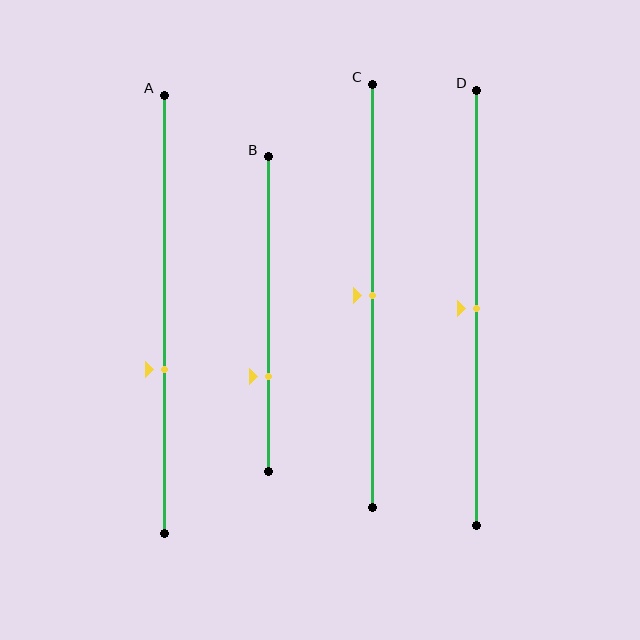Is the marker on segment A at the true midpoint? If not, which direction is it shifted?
No, the marker on segment A is shifted downward by about 13% of the segment length.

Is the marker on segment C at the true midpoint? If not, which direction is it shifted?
Yes, the marker on segment C is at the true midpoint.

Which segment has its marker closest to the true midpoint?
Segment C has its marker closest to the true midpoint.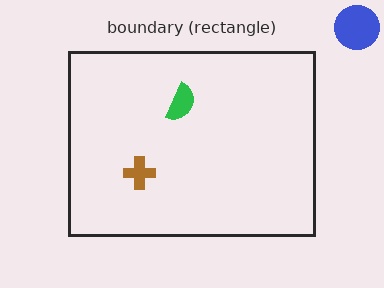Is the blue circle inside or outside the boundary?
Outside.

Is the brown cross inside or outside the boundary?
Inside.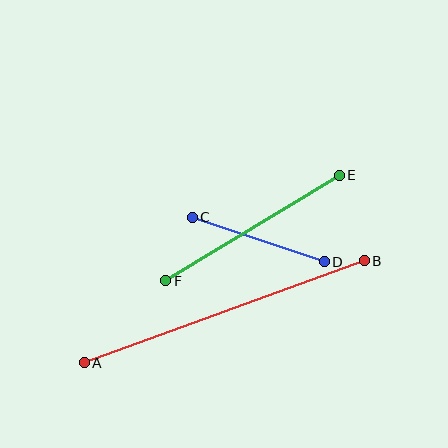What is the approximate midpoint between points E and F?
The midpoint is at approximately (253, 228) pixels.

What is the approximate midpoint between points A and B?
The midpoint is at approximately (224, 312) pixels.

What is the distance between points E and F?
The distance is approximately 203 pixels.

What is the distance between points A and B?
The distance is approximately 298 pixels.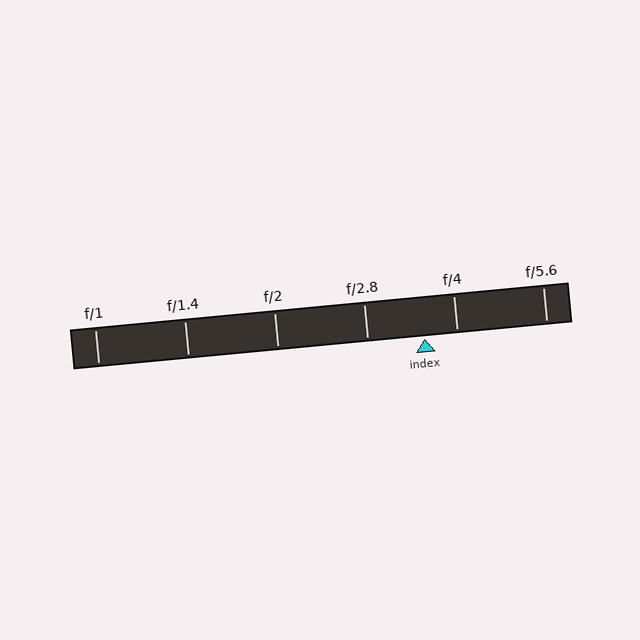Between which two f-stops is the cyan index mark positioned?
The index mark is between f/2.8 and f/4.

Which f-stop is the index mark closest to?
The index mark is closest to f/4.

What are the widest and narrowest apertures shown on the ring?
The widest aperture shown is f/1 and the narrowest is f/5.6.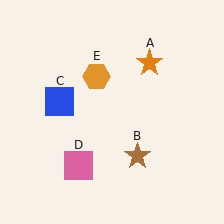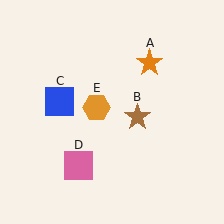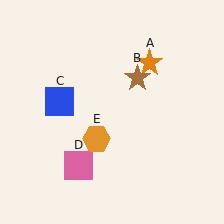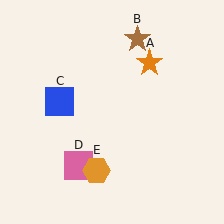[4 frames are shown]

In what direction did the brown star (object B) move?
The brown star (object B) moved up.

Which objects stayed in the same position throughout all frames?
Orange star (object A) and blue square (object C) and pink square (object D) remained stationary.